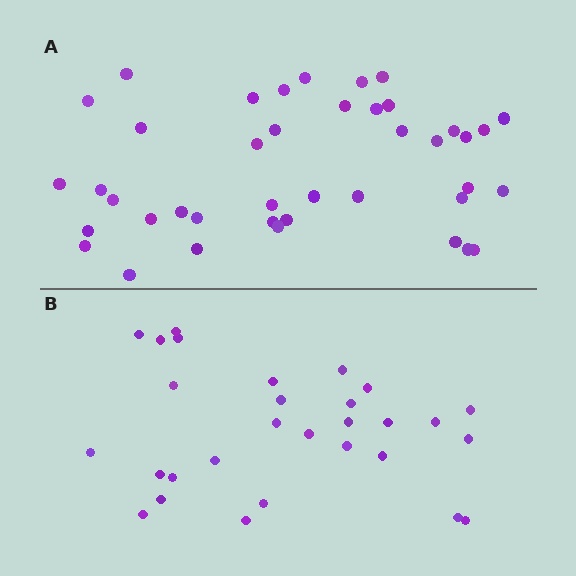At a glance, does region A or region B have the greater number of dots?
Region A (the top region) has more dots.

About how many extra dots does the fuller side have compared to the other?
Region A has roughly 12 or so more dots than region B.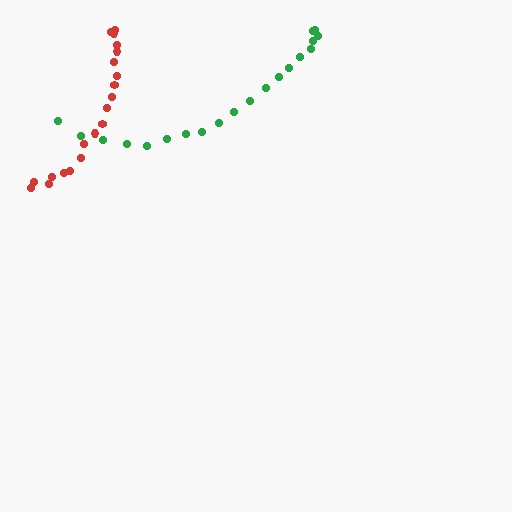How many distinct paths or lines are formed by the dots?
There are 2 distinct paths.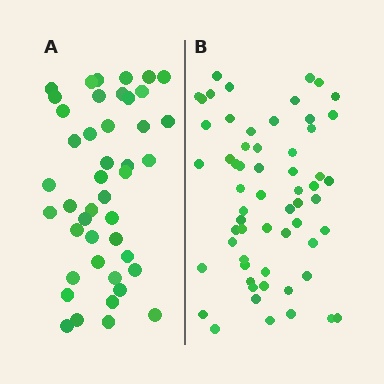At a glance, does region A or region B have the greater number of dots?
Region B (the right region) has more dots.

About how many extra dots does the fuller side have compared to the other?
Region B has approximately 15 more dots than region A.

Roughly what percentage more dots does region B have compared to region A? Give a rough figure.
About 35% more.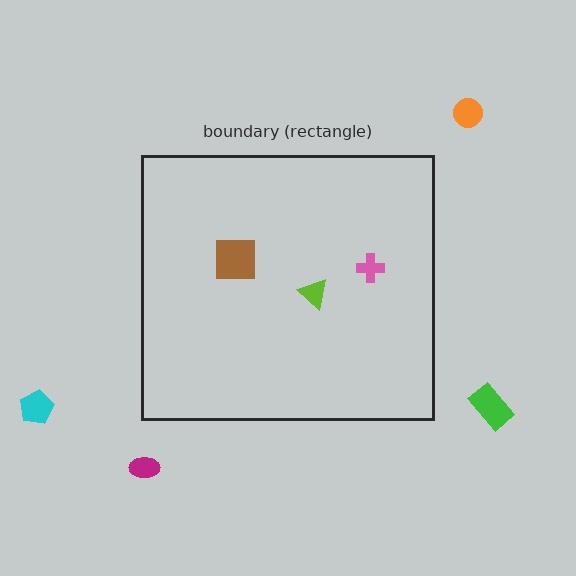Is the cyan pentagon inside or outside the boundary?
Outside.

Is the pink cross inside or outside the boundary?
Inside.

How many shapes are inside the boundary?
3 inside, 4 outside.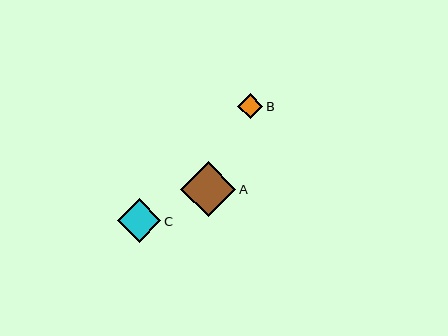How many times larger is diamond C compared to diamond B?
Diamond C is approximately 1.7 times the size of diamond B.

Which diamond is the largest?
Diamond A is the largest with a size of approximately 55 pixels.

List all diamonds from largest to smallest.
From largest to smallest: A, C, B.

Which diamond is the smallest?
Diamond B is the smallest with a size of approximately 25 pixels.